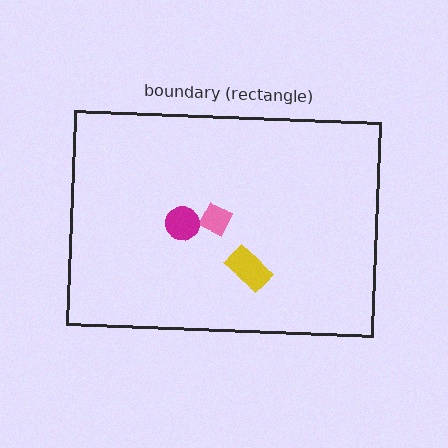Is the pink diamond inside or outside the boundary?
Inside.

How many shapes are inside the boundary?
3 inside, 0 outside.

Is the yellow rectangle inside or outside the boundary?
Inside.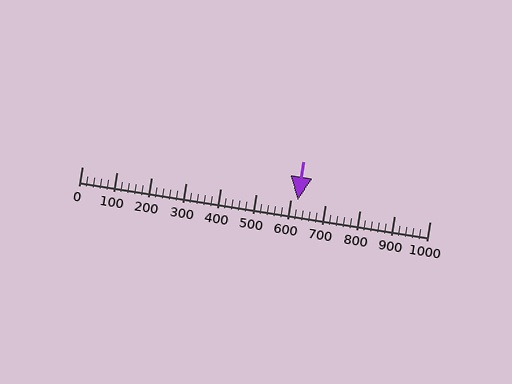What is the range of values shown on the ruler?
The ruler shows values from 0 to 1000.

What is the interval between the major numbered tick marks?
The major tick marks are spaced 100 units apart.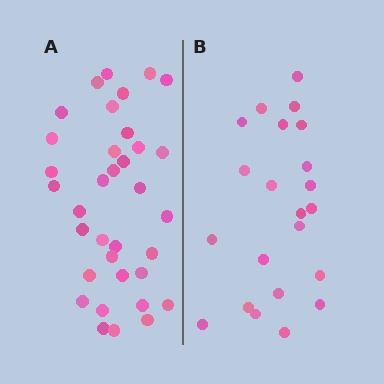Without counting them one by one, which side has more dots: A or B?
Region A (the left region) has more dots.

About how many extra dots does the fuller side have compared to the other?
Region A has approximately 15 more dots than region B.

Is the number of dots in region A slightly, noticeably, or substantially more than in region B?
Region A has substantially more. The ratio is roughly 1.6 to 1.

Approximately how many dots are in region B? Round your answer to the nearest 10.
About 20 dots. (The exact count is 22, which rounds to 20.)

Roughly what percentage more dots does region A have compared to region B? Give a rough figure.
About 60% more.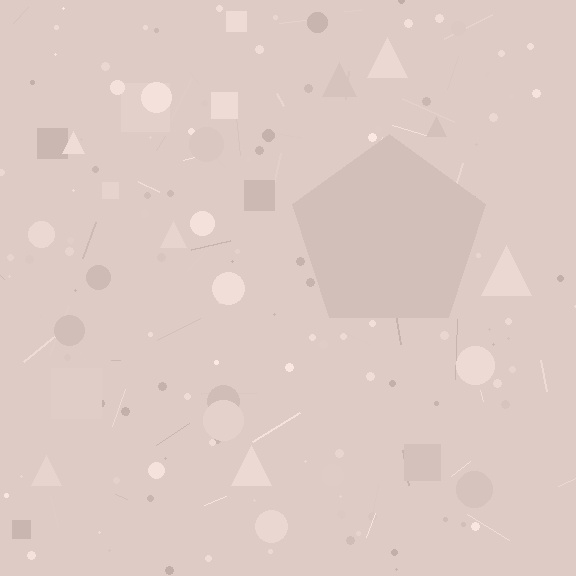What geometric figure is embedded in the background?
A pentagon is embedded in the background.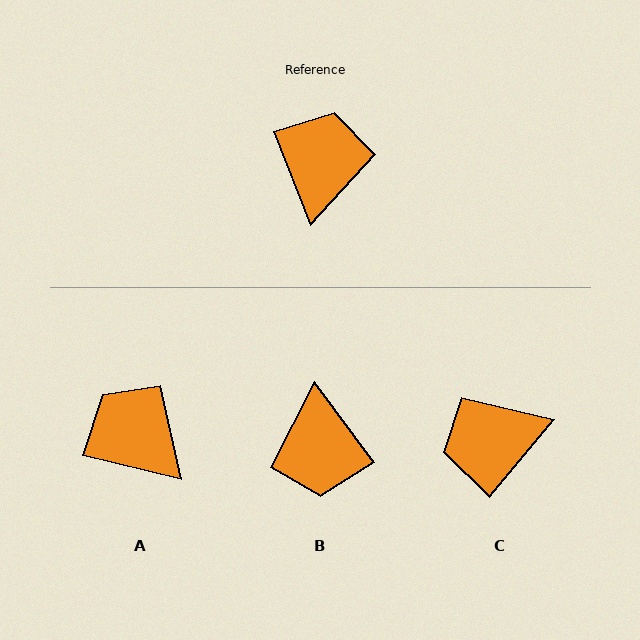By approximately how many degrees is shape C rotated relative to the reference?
Approximately 118 degrees counter-clockwise.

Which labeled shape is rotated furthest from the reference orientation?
B, about 165 degrees away.